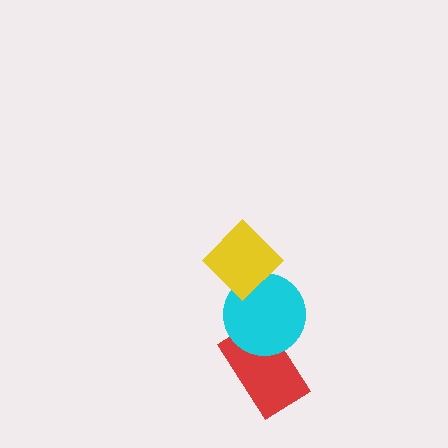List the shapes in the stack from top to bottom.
From top to bottom: the yellow diamond, the cyan circle, the red rectangle.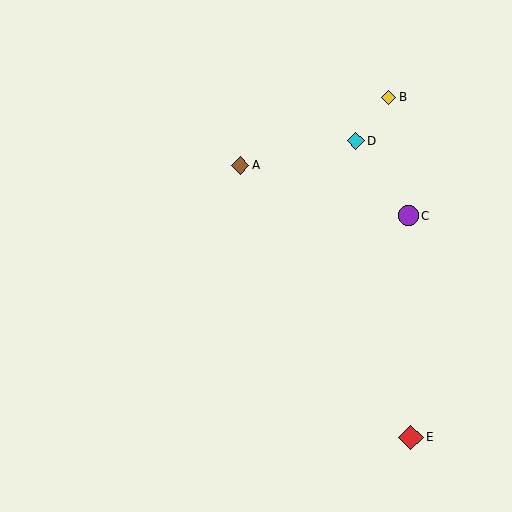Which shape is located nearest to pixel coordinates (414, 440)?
The red diamond (labeled E) at (411, 437) is nearest to that location.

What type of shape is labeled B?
Shape B is a yellow diamond.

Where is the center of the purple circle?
The center of the purple circle is at (408, 216).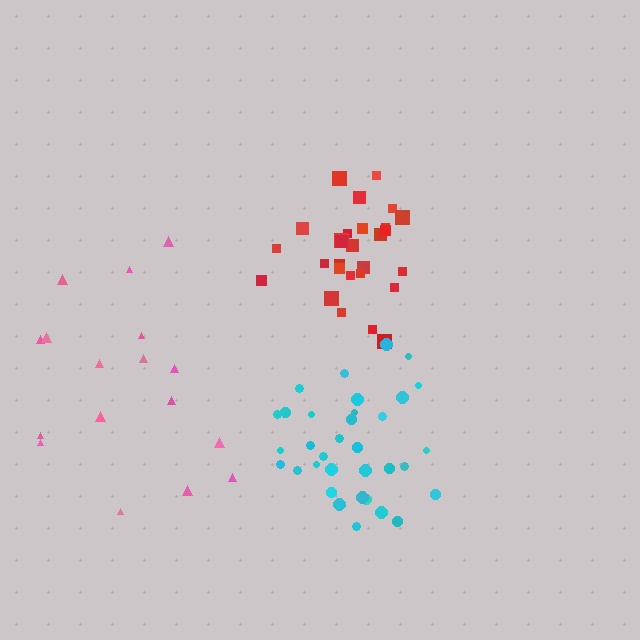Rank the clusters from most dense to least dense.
red, cyan, pink.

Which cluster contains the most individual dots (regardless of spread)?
Cyan (34).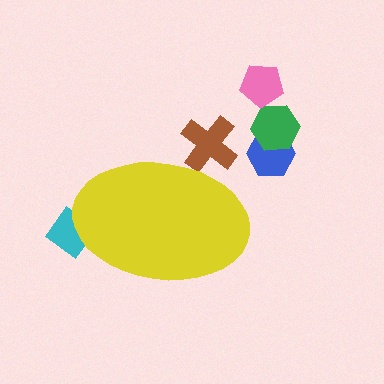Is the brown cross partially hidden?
Yes, the brown cross is partially hidden behind the yellow ellipse.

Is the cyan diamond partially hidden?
Yes, the cyan diamond is partially hidden behind the yellow ellipse.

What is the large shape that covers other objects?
A yellow ellipse.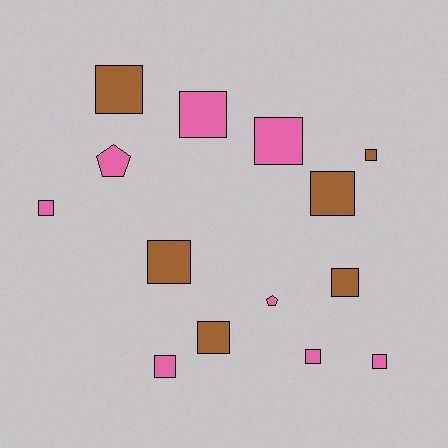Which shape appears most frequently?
Square, with 12 objects.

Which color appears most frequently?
Pink, with 8 objects.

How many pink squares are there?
There are 6 pink squares.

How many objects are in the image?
There are 14 objects.